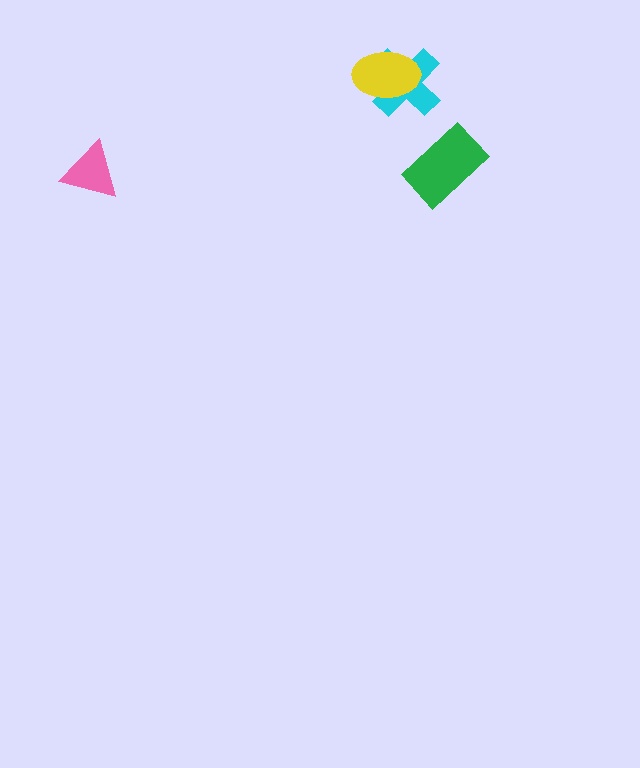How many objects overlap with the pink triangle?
0 objects overlap with the pink triangle.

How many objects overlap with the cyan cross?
1 object overlaps with the cyan cross.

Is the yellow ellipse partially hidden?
No, no other shape covers it.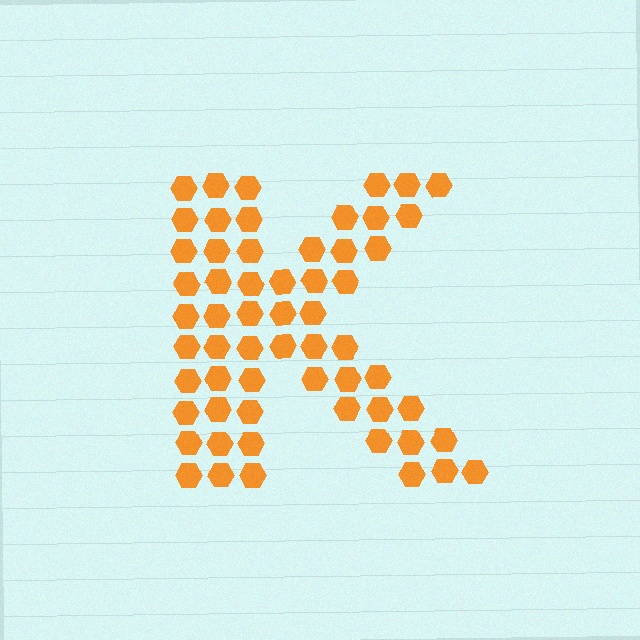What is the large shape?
The large shape is the letter K.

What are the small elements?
The small elements are hexagons.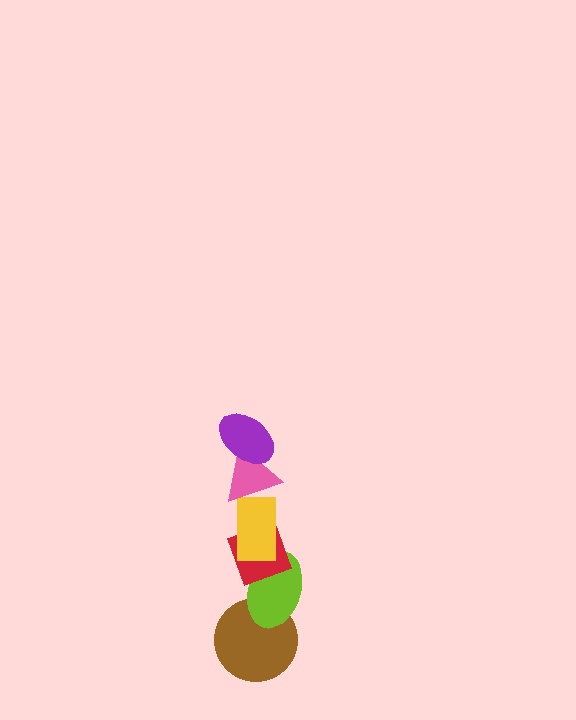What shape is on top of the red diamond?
The yellow rectangle is on top of the red diamond.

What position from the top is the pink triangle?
The pink triangle is 2nd from the top.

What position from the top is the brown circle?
The brown circle is 6th from the top.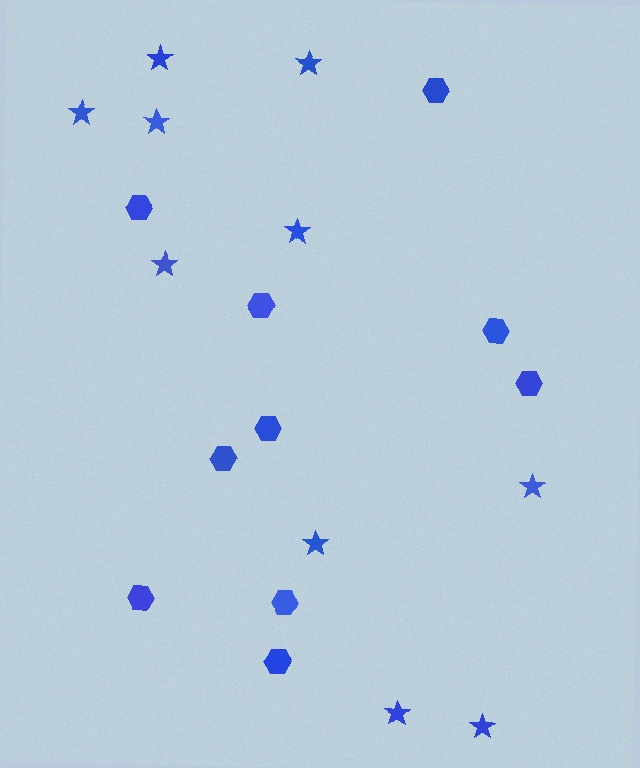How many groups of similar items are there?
There are 2 groups: one group of stars (10) and one group of hexagons (10).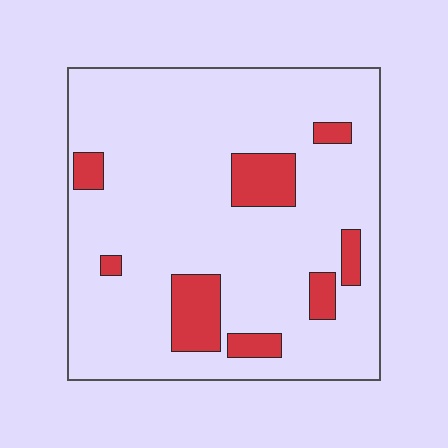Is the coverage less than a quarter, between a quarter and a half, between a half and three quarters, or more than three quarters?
Less than a quarter.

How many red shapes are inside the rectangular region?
8.